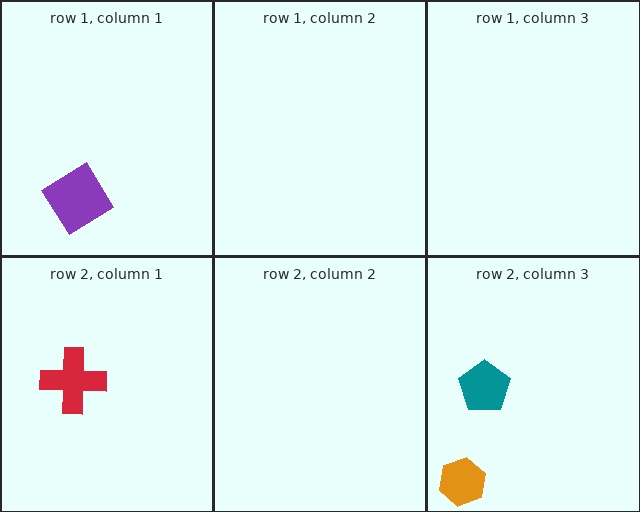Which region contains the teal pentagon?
The row 2, column 3 region.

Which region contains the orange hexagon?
The row 2, column 3 region.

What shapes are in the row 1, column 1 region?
The purple diamond.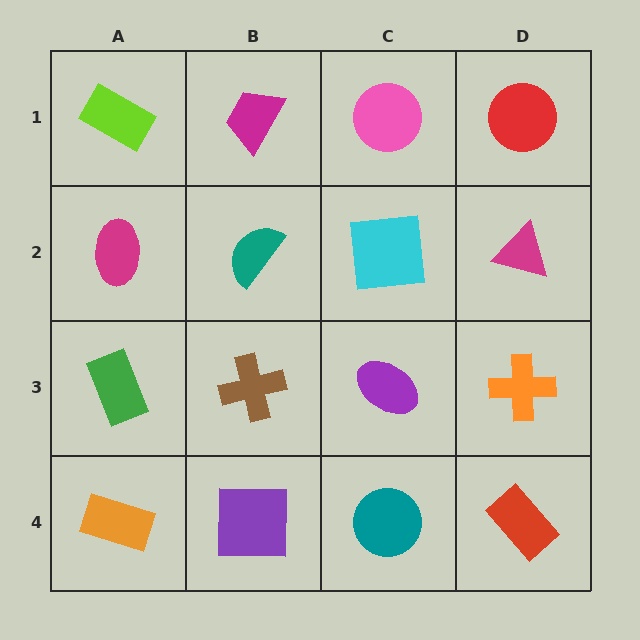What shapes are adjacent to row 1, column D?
A magenta triangle (row 2, column D), a pink circle (row 1, column C).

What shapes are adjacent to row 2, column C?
A pink circle (row 1, column C), a purple ellipse (row 3, column C), a teal semicircle (row 2, column B), a magenta triangle (row 2, column D).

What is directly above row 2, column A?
A lime rectangle.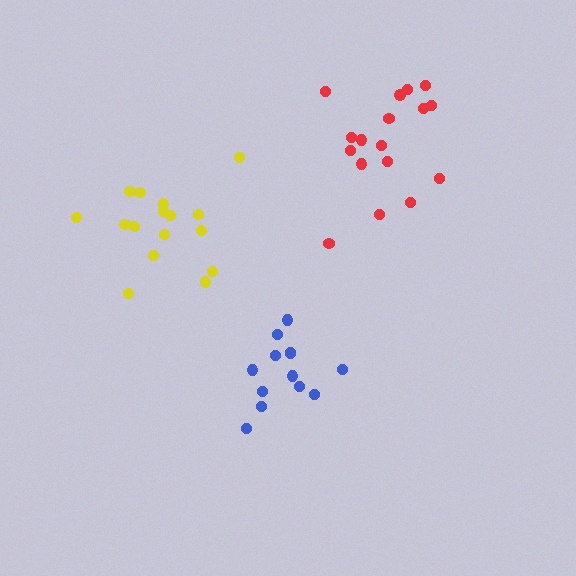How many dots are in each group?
Group 1: 13 dots, Group 2: 16 dots, Group 3: 17 dots (46 total).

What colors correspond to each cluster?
The clusters are colored: blue, yellow, red.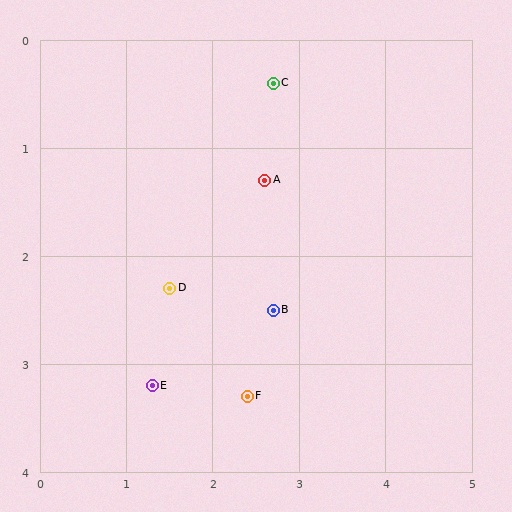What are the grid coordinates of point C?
Point C is at approximately (2.7, 0.4).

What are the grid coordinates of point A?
Point A is at approximately (2.6, 1.3).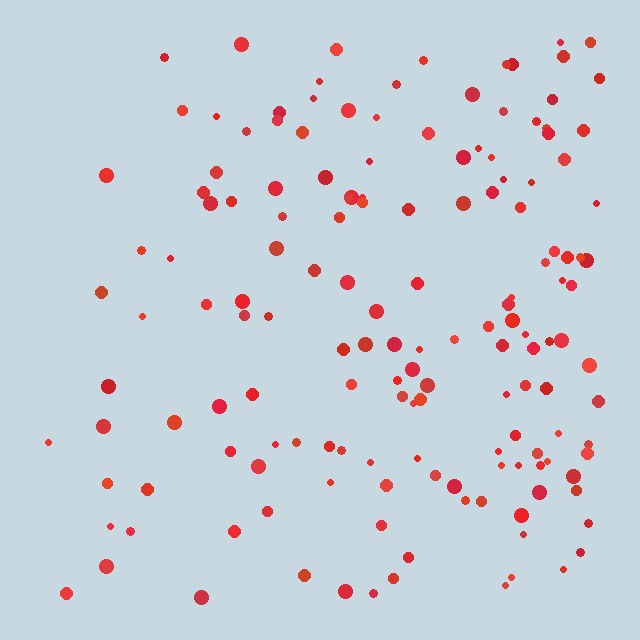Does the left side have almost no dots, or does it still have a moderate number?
Still a moderate number, just noticeably fewer than the right.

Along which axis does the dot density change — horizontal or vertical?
Horizontal.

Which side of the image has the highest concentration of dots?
The right.